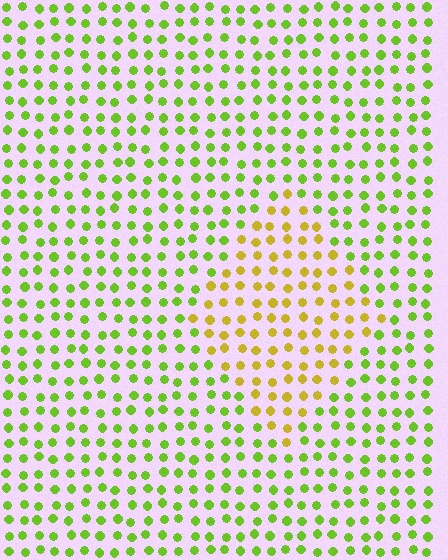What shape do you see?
I see a diamond.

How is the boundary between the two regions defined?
The boundary is defined purely by a slight shift in hue (about 41 degrees). Spacing, size, and orientation are identical on both sides.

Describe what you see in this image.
The image is filled with small lime elements in a uniform arrangement. A diamond-shaped region is visible where the elements are tinted to a slightly different hue, forming a subtle color boundary.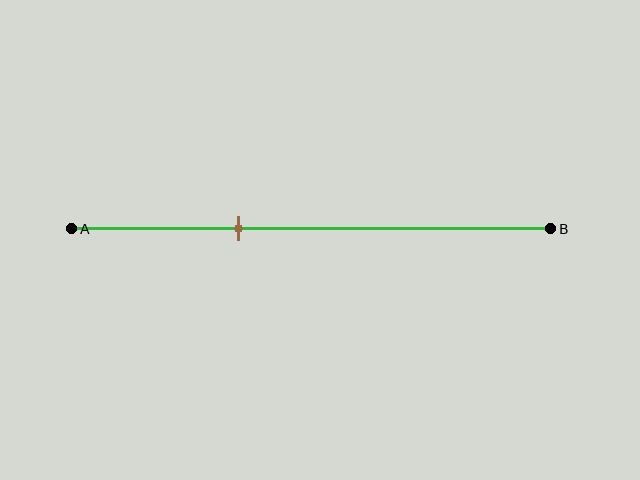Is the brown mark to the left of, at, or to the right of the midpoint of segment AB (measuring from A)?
The brown mark is to the left of the midpoint of segment AB.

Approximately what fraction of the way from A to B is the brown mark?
The brown mark is approximately 35% of the way from A to B.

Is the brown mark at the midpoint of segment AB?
No, the mark is at about 35% from A, not at the 50% midpoint.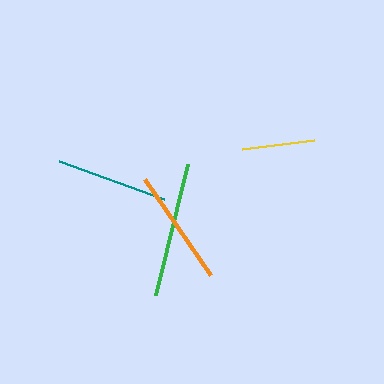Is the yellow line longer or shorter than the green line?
The green line is longer than the yellow line.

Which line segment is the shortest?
The yellow line is the shortest at approximately 73 pixels.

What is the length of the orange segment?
The orange segment is approximately 117 pixels long.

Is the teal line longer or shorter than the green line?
The green line is longer than the teal line.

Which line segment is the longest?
The green line is the longest at approximately 135 pixels.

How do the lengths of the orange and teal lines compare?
The orange and teal lines are approximately the same length.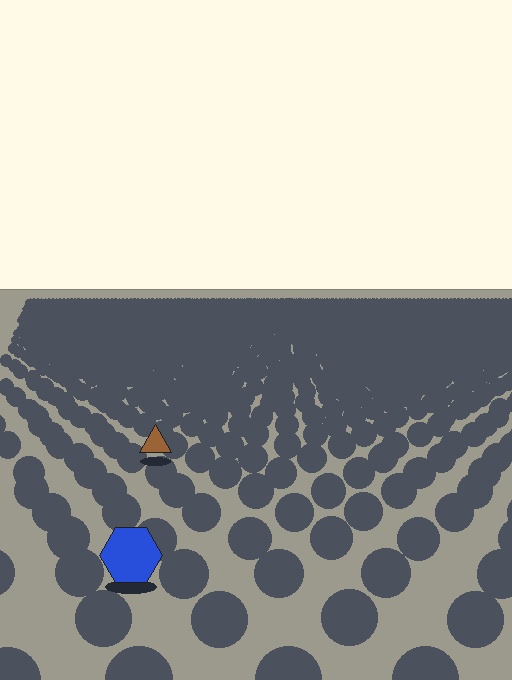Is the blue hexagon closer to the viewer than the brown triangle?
Yes. The blue hexagon is closer — you can tell from the texture gradient: the ground texture is coarser near it.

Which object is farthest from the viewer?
The brown triangle is farthest from the viewer. It appears smaller and the ground texture around it is denser.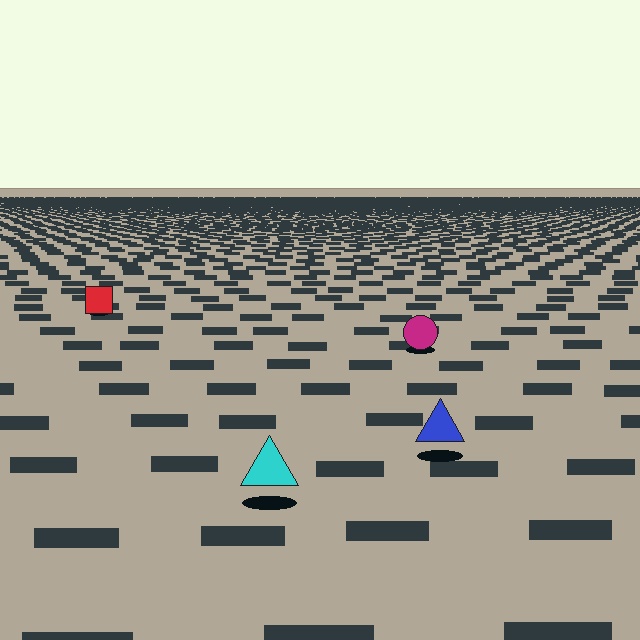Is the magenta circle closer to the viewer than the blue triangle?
No. The blue triangle is closer — you can tell from the texture gradient: the ground texture is coarser near it.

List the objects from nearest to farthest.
From nearest to farthest: the cyan triangle, the blue triangle, the magenta circle, the red square.